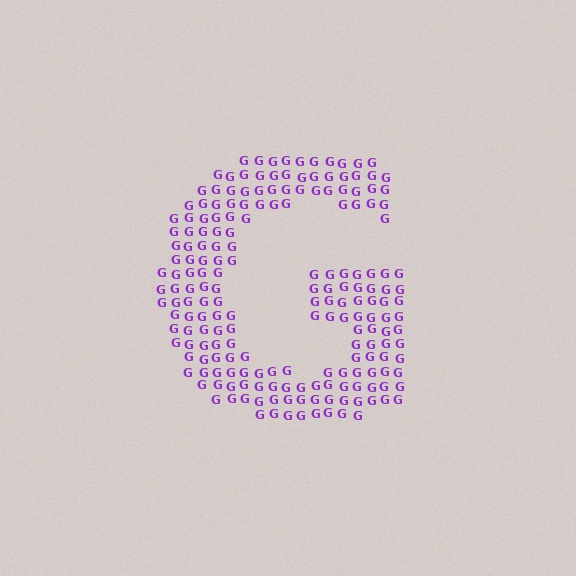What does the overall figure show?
The overall figure shows the letter G.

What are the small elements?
The small elements are letter G's.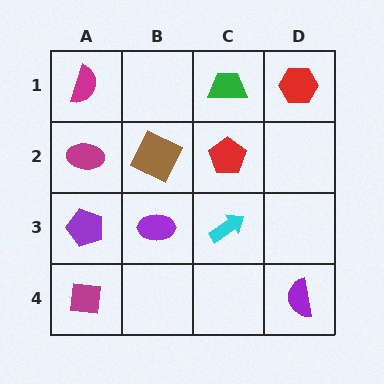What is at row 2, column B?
A brown square.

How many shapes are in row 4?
2 shapes.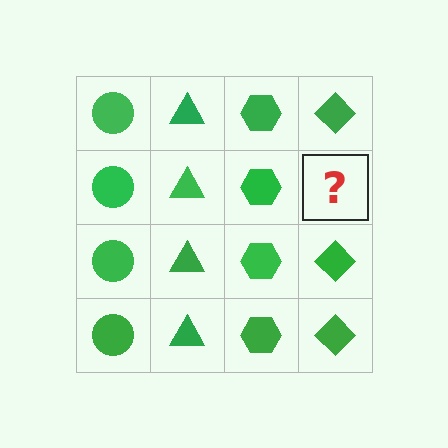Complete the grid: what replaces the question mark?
The question mark should be replaced with a green diamond.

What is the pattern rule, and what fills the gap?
The rule is that each column has a consistent shape. The gap should be filled with a green diamond.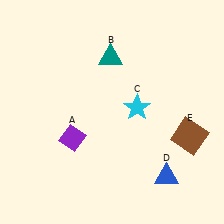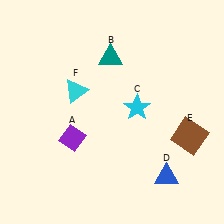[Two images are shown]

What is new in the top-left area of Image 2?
A cyan triangle (F) was added in the top-left area of Image 2.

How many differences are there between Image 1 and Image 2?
There is 1 difference between the two images.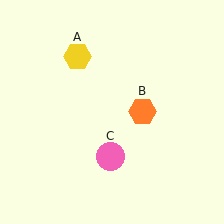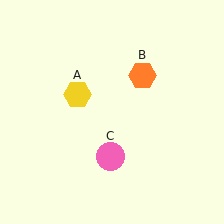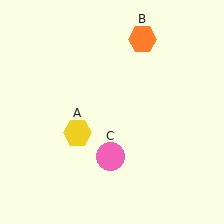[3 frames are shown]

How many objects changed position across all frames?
2 objects changed position: yellow hexagon (object A), orange hexagon (object B).